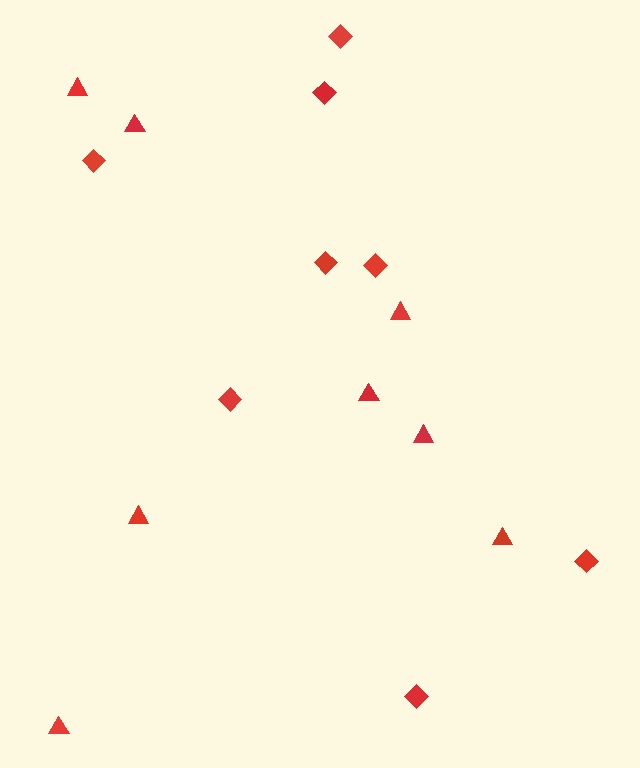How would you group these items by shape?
There are 2 groups: one group of diamonds (8) and one group of triangles (8).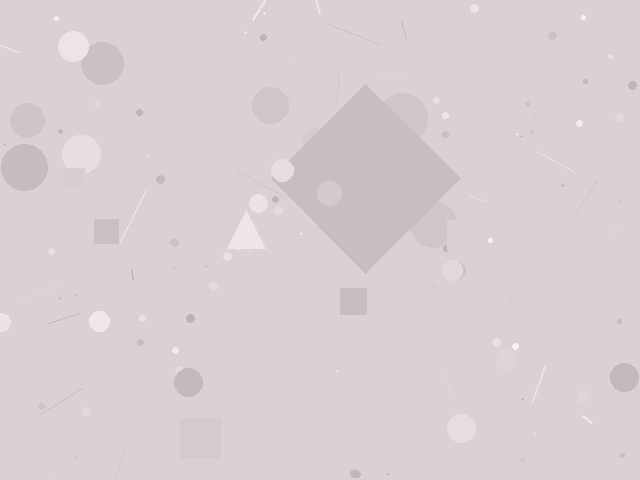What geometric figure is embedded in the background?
A diamond is embedded in the background.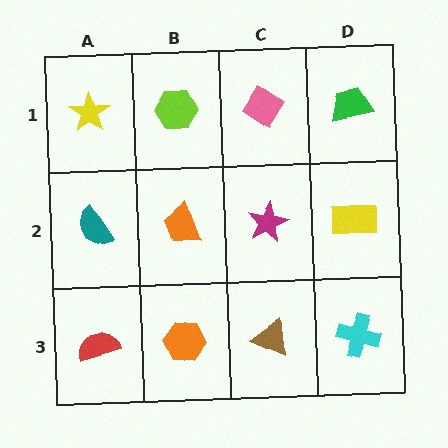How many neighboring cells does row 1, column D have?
2.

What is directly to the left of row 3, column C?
An orange hexagon.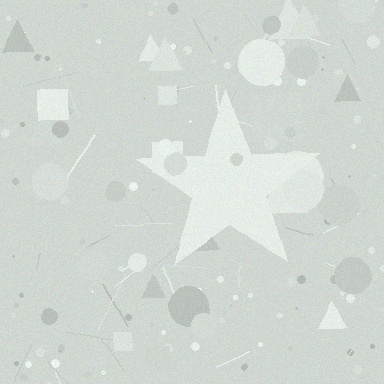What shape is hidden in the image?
A star is hidden in the image.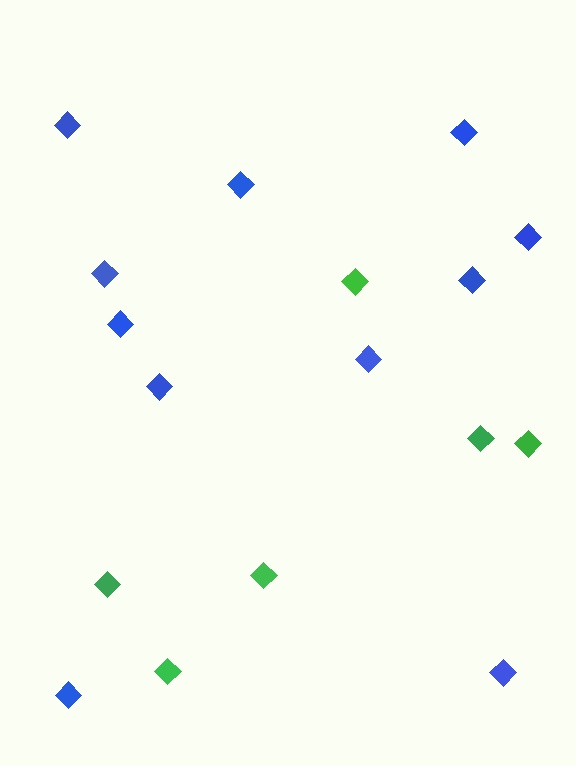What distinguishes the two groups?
There are 2 groups: one group of blue diamonds (11) and one group of green diamonds (6).